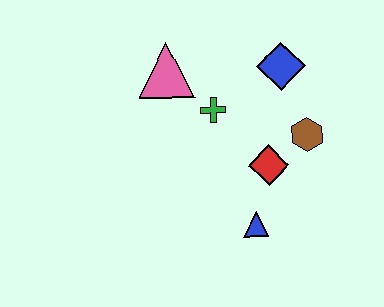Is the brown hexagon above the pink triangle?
No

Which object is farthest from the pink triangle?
The blue triangle is farthest from the pink triangle.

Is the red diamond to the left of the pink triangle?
No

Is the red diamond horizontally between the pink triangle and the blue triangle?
No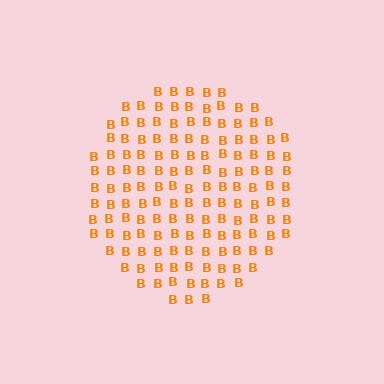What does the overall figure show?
The overall figure shows a circle.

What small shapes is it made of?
It is made of small letter B's.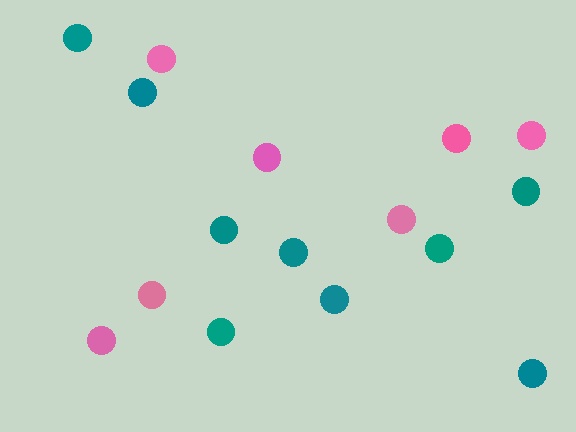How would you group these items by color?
There are 2 groups: one group of pink circles (7) and one group of teal circles (9).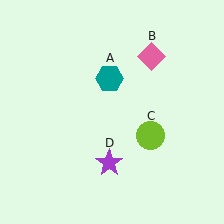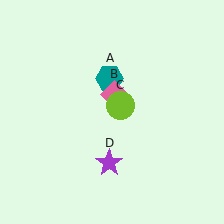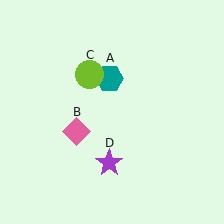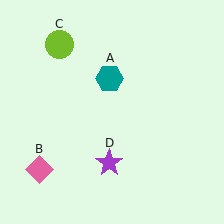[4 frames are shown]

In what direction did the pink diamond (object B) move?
The pink diamond (object B) moved down and to the left.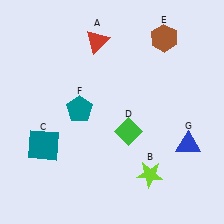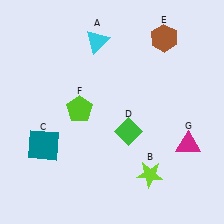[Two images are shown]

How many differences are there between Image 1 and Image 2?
There are 3 differences between the two images.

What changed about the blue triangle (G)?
In Image 1, G is blue. In Image 2, it changed to magenta.